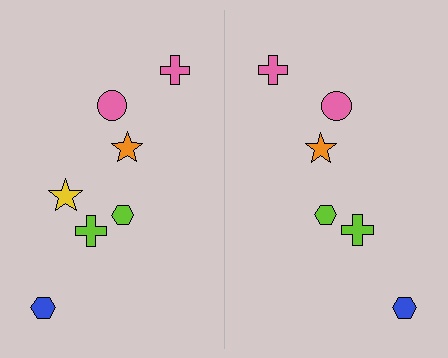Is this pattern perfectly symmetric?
No, the pattern is not perfectly symmetric. A yellow star is missing from the right side.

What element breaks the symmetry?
A yellow star is missing from the right side.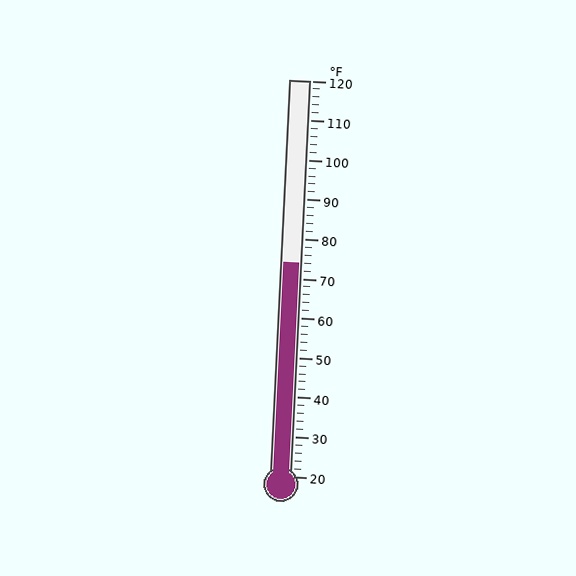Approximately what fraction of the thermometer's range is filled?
The thermometer is filled to approximately 55% of its range.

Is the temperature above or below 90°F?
The temperature is below 90°F.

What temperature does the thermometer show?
The thermometer shows approximately 74°F.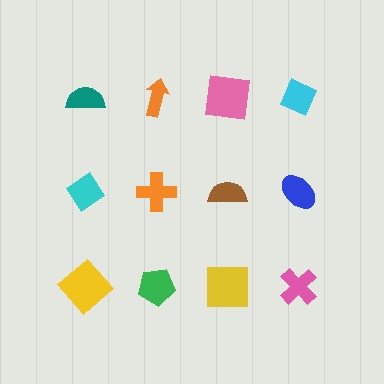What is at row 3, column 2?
A green pentagon.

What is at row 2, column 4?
A blue ellipse.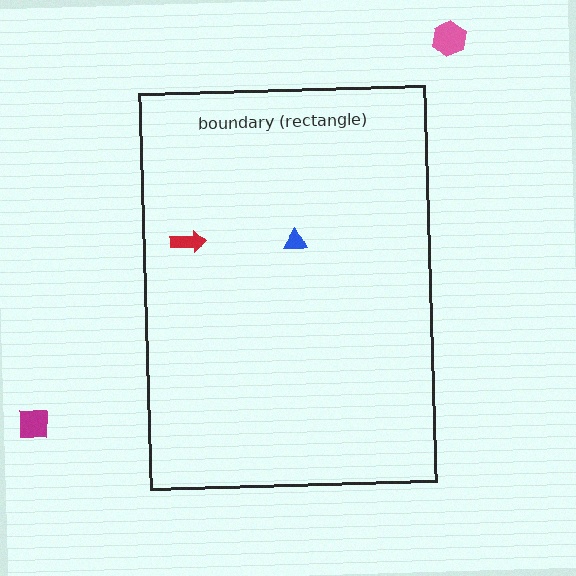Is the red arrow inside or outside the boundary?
Inside.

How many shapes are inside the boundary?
2 inside, 2 outside.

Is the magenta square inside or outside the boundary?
Outside.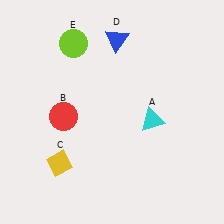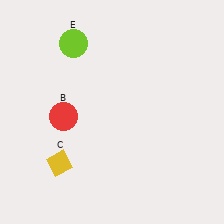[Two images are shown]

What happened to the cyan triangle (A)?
The cyan triangle (A) was removed in Image 2. It was in the bottom-right area of Image 1.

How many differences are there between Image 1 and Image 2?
There are 2 differences between the two images.